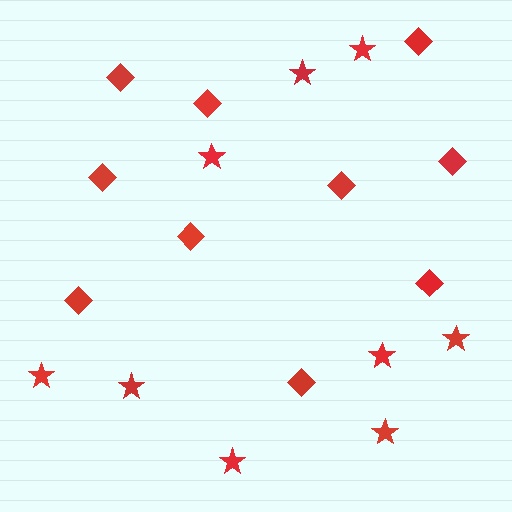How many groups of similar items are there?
There are 2 groups: one group of stars (9) and one group of diamonds (10).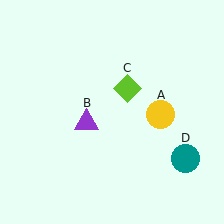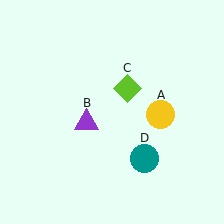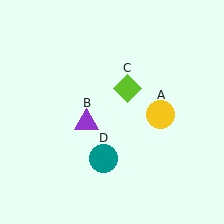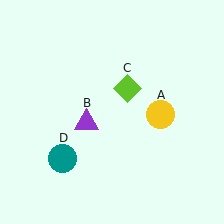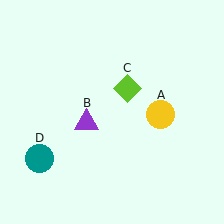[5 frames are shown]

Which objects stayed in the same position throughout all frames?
Yellow circle (object A) and purple triangle (object B) and lime diamond (object C) remained stationary.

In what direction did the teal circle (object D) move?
The teal circle (object D) moved left.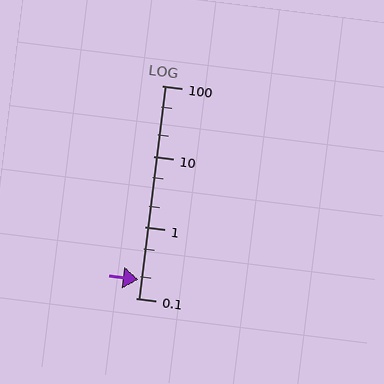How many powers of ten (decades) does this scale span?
The scale spans 3 decades, from 0.1 to 100.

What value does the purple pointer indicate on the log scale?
The pointer indicates approximately 0.18.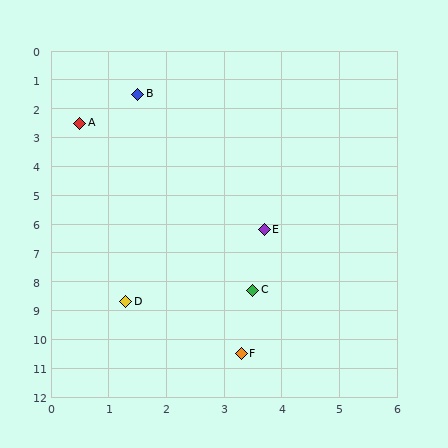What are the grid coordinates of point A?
Point A is at approximately (0.5, 2.5).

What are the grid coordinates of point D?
Point D is at approximately (1.3, 8.7).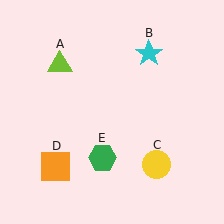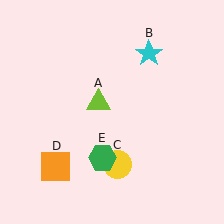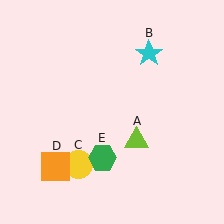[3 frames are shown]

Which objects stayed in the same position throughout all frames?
Cyan star (object B) and orange square (object D) and green hexagon (object E) remained stationary.